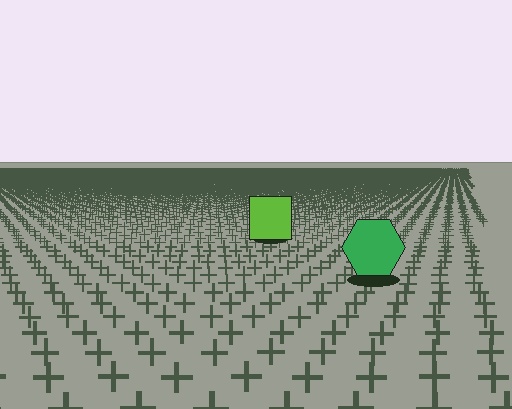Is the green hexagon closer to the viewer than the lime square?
Yes. The green hexagon is closer — you can tell from the texture gradient: the ground texture is coarser near it.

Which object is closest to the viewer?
The green hexagon is closest. The texture marks near it are larger and more spread out.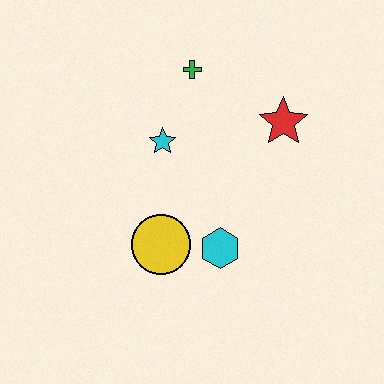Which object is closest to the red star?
The green cross is closest to the red star.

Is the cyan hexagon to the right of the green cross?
Yes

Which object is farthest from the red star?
The yellow circle is farthest from the red star.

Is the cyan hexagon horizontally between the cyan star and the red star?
Yes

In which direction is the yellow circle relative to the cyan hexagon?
The yellow circle is to the left of the cyan hexagon.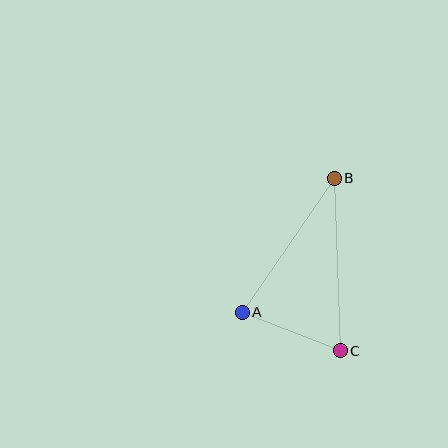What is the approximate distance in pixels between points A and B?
The distance between A and B is approximately 163 pixels.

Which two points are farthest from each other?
Points B and C are farthest from each other.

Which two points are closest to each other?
Points A and C are closest to each other.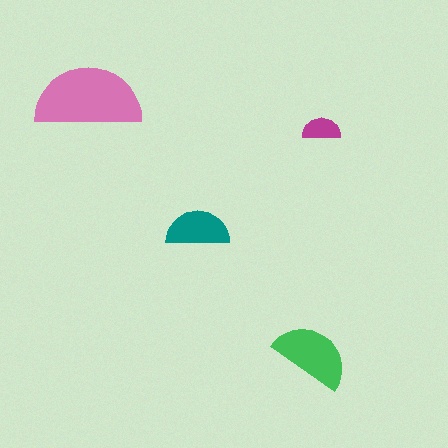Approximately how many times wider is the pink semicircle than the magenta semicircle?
About 3 times wider.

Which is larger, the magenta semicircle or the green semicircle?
The green one.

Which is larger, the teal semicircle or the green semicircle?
The green one.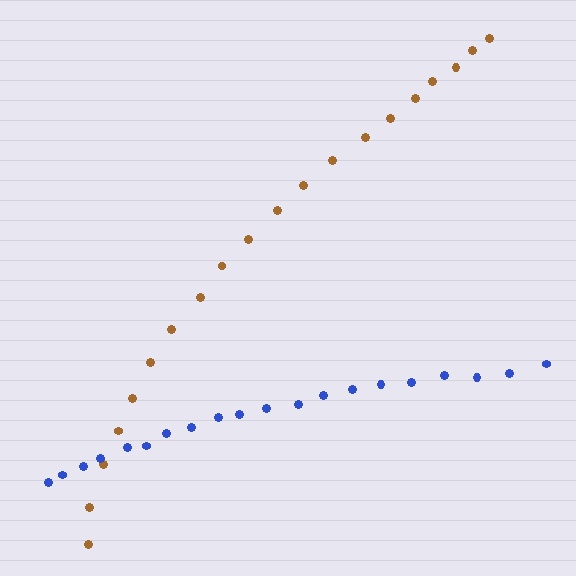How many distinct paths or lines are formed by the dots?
There are 2 distinct paths.